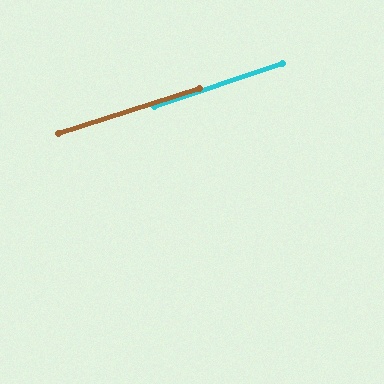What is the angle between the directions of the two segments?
Approximately 1 degree.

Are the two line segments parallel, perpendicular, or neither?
Parallel — their directions differ by only 1.1°.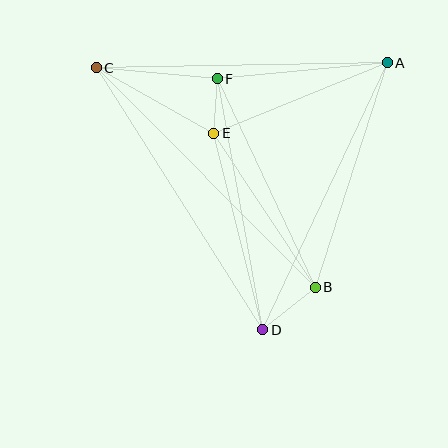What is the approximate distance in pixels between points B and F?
The distance between B and F is approximately 231 pixels.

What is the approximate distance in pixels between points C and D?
The distance between C and D is approximately 310 pixels.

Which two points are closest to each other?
Points E and F are closest to each other.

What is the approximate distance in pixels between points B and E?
The distance between B and E is approximately 185 pixels.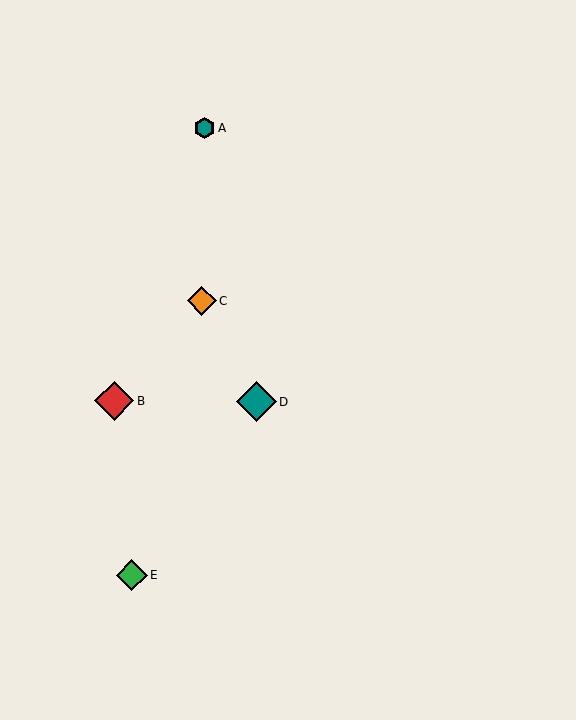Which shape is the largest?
The teal diamond (labeled D) is the largest.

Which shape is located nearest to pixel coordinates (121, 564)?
The green diamond (labeled E) at (132, 575) is nearest to that location.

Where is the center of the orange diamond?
The center of the orange diamond is at (202, 301).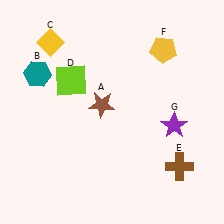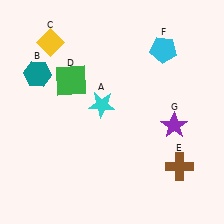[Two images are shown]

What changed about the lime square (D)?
In Image 1, D is lime. In Image 2, it changed to green.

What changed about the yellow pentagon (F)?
In Image 1, F is yellow. In Image 2, it changed to cyan.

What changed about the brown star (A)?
In Image 1, A is brown. In Image 2, it changed to cyan.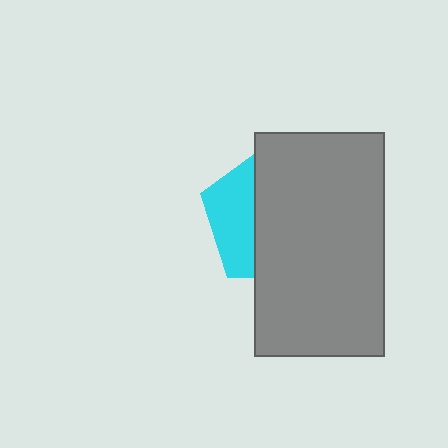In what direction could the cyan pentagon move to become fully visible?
The cyan pentagon could move left. That would shift it out from behind the gray rectangle entirely.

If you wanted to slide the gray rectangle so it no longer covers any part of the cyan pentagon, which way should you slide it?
Slide it right — that is the most direct way to separate the two shapes.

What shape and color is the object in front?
The object in front is a gray rectangle.